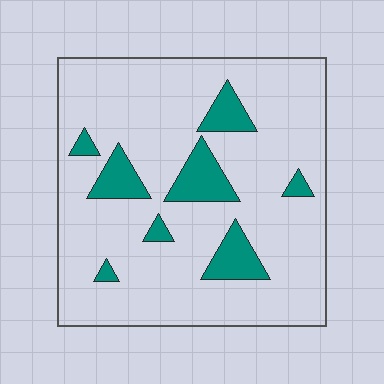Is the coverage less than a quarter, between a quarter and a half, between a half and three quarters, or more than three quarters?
Less than a quarter.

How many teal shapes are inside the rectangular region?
8.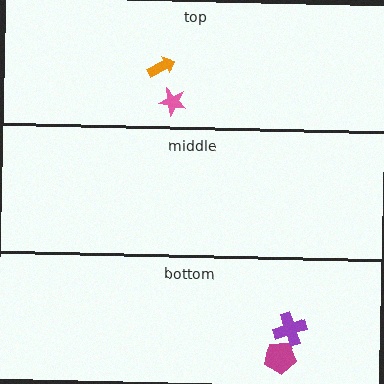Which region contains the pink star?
The top region.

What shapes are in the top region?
The orange arrow, the pink star.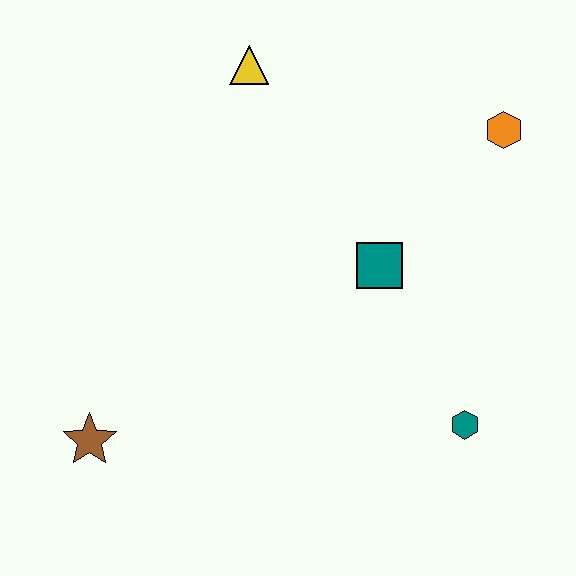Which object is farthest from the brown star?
The orange hexagon is farthest from the brown star.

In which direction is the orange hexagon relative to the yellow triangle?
The orange hexagon is to the right of the yellow triangle.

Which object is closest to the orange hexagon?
The teal square is closest to the orange hexagon.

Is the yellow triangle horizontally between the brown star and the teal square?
Yes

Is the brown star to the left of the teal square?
Yes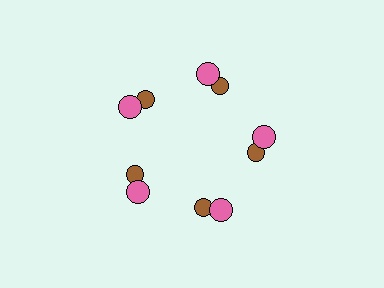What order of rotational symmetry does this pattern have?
This pattern has 5-fold rotational symmetry.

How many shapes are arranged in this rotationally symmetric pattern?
There are 10 shapes, arranged in 5 groups of 2.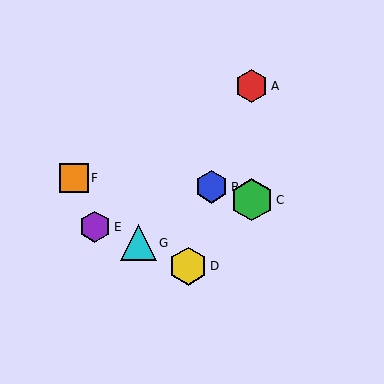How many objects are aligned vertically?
2 objects (A, C) are aligned vertically.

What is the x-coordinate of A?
Object A is at x≈252.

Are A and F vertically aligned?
No, A is at x≈252 and F is at x≈74.